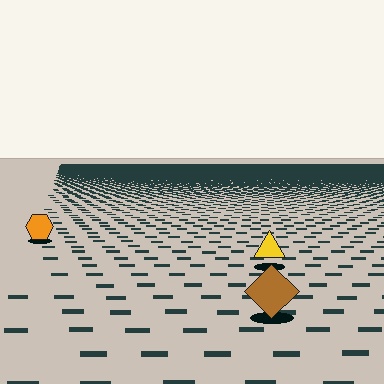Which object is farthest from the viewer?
The orange hexagon is farthest from the viewer. It appears smaller and the ground texture around it is denser.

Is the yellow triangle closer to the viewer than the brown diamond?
No. The brown diamond is closer — you can tell from the texture gradient: the ground texture is coarser near it.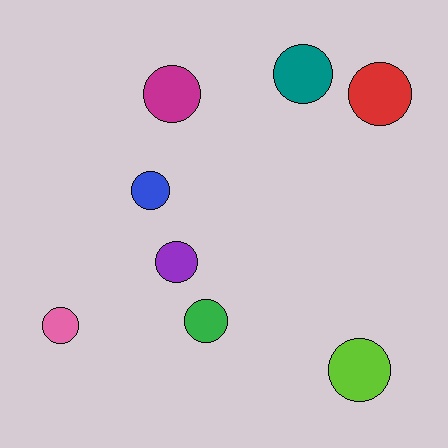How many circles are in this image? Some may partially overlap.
There are 8 circles.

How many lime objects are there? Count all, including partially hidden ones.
There is 1 lime object.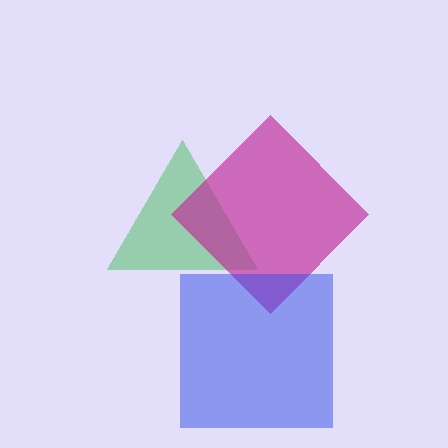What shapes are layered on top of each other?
The layered shapes are: a green triangle, a magenta diamond, a blue square.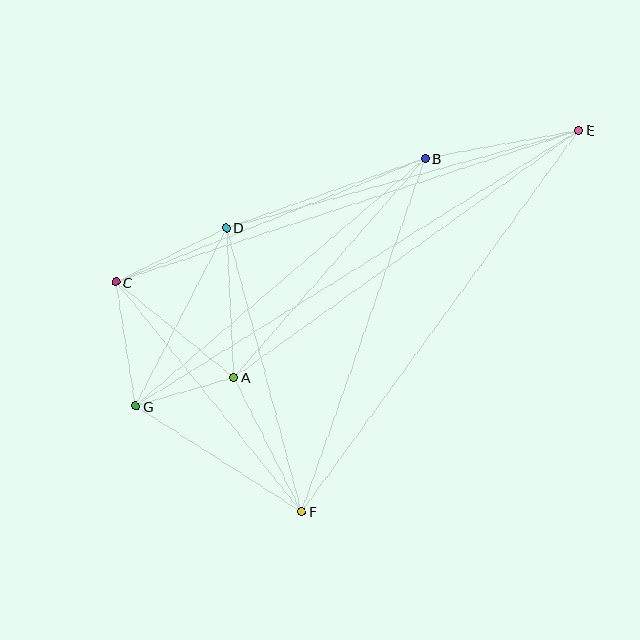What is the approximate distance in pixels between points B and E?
The distance between B and E is approximately 156 pixels.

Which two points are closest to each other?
Points A and G are closest to each other.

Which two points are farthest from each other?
Points E and G are farthest from each other.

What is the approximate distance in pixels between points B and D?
The distance between B and D is approximately 210 pixels.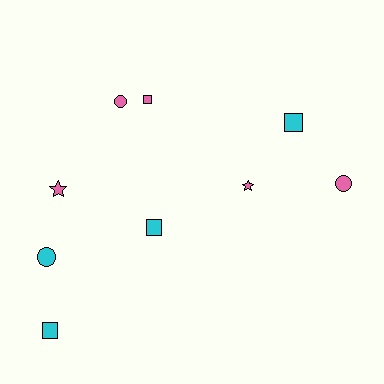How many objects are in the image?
There are 9 objects.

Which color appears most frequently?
Pink, with 5 objects.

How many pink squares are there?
There is 1 pink square.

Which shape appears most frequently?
Square, with 4 objects.